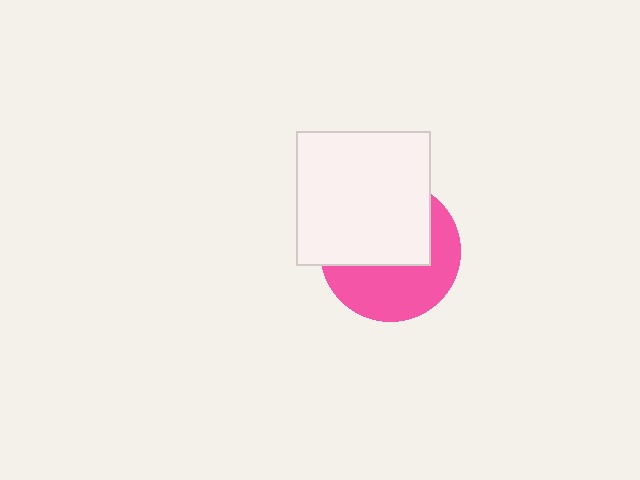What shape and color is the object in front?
The object in front is a white square.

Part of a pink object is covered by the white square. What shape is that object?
It is a circle.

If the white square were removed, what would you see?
You would see the complete pink circle.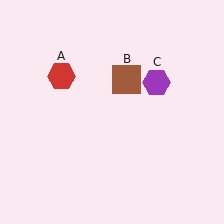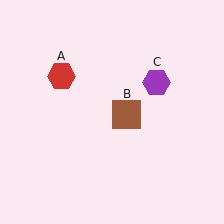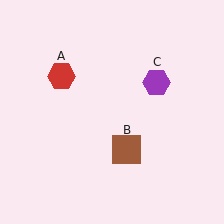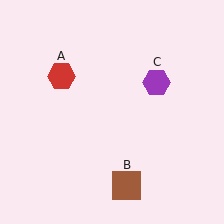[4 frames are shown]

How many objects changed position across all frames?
1 object changed position: brown square (object B).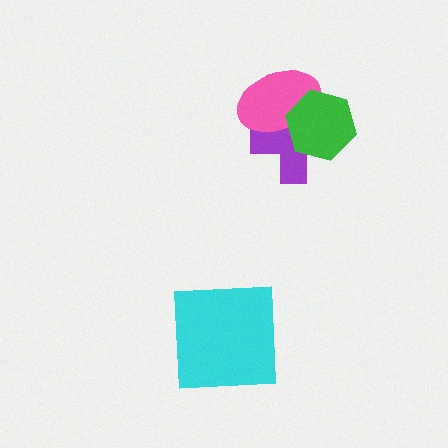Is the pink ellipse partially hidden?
Yes, it is partially covered by another shape.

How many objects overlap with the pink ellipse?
2 objects overlap with the pink ellipse.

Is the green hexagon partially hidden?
No, no other shape covers it.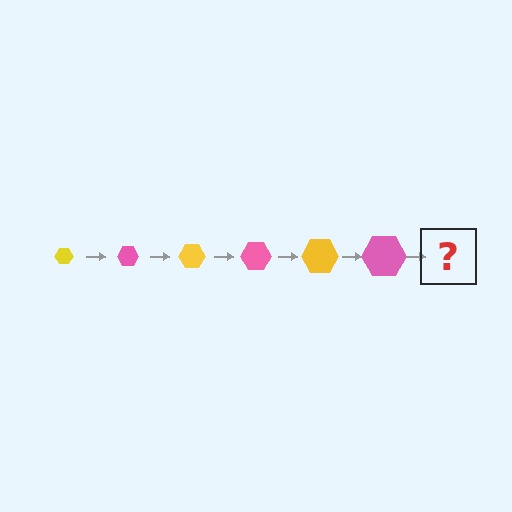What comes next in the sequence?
The next element should be a yellow hexagon, larger than the previous one.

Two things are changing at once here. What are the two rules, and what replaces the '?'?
The two rules are that the hexagon grows larger each step and the color cycles through yellow and pink. The '?' should be a yellow hexagon, larger than the previous one.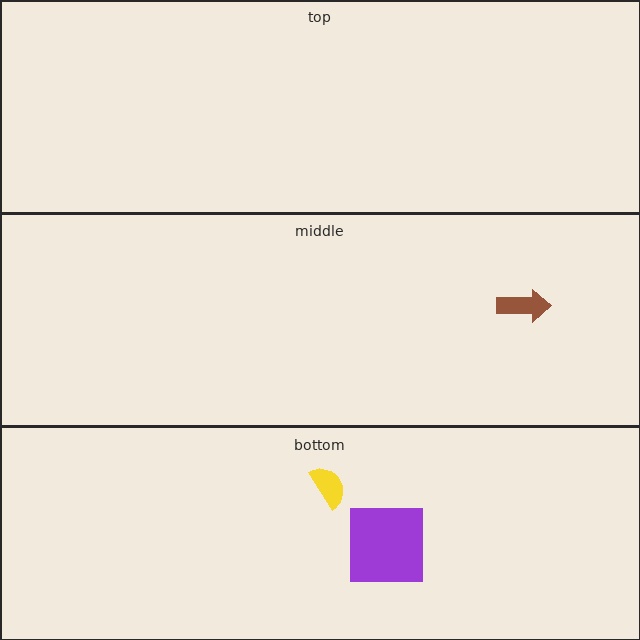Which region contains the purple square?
The bottom region.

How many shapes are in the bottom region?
2.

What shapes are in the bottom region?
The purple square, the yellow semicircle.